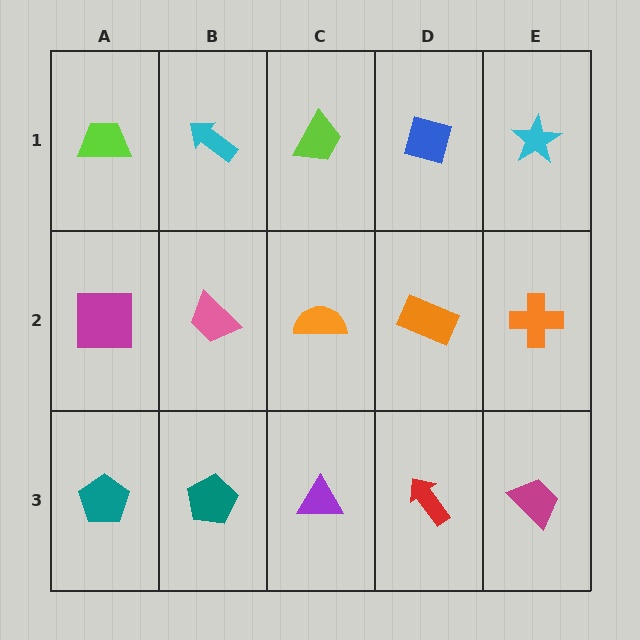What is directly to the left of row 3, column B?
A teal pentagon.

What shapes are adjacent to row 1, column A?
A magenta square (row 2, column A), a cyan arrow (row 1, column B).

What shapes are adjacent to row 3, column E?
An orange cross (row 2, column E), a red arrow (row 3, column D).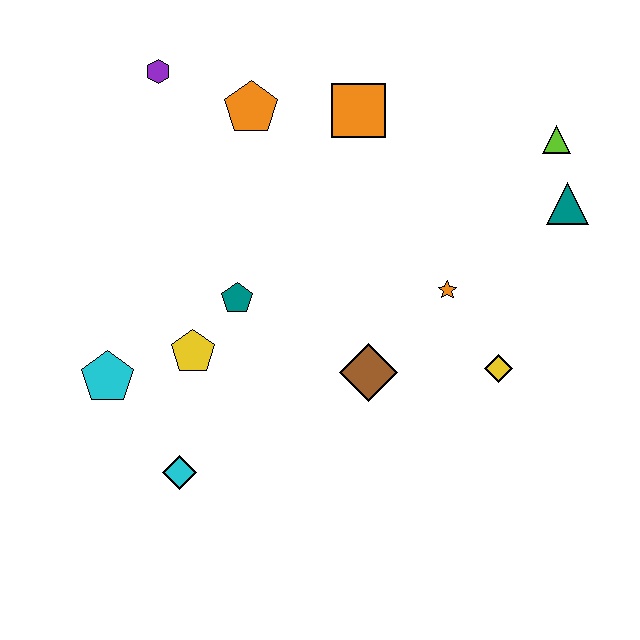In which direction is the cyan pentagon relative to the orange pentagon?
The cyan pentagon is below the orange pentagon.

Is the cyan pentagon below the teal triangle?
Yes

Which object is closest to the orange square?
The orange pentagon is closest to the orange square.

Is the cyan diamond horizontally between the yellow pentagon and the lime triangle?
No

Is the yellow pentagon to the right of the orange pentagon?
No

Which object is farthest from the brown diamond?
The purple hexagon is farthest from the brown diamond.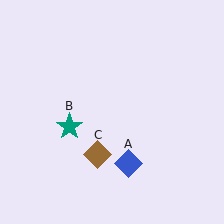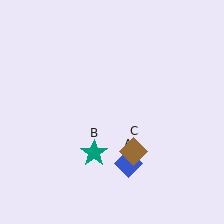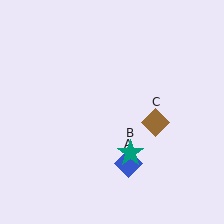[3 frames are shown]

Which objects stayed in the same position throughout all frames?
Blue diamond (object A) remained stationary.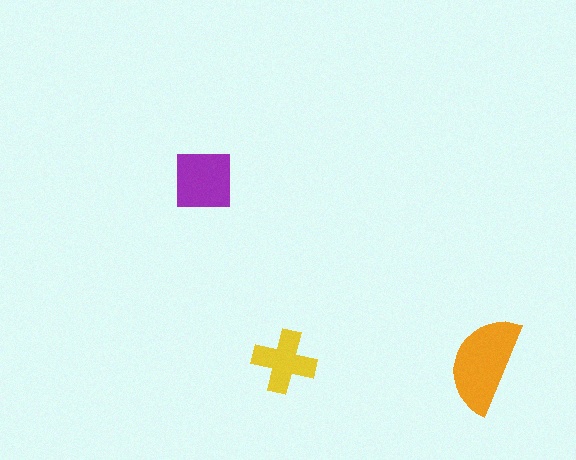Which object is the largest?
The orange semicircle.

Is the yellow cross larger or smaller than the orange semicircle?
Smaller.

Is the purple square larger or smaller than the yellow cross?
Larger.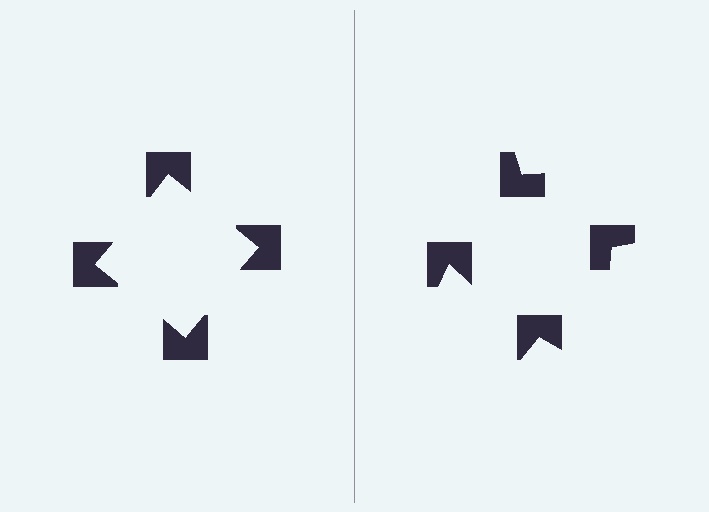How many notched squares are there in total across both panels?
8 — 4 on each side.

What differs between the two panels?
The notched squares are positioned identically on both sides; only the wedge orientations differ. On the left they align to a square; on the right they are misaligned.